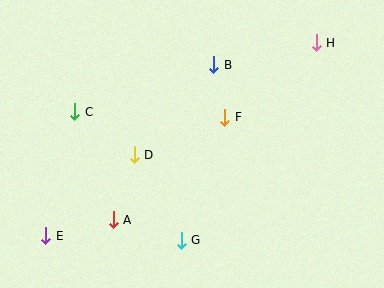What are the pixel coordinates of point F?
Point F is at (225, 117).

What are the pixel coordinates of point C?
Point C is at (75, 112).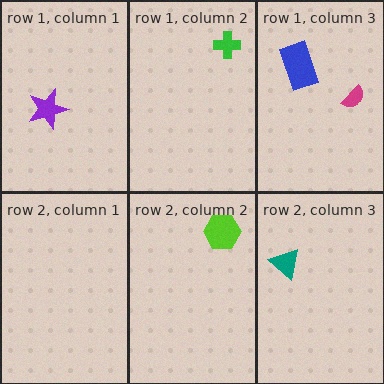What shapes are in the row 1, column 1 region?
The purple star.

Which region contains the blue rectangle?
The row 1, column 3 region.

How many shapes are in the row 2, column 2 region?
1.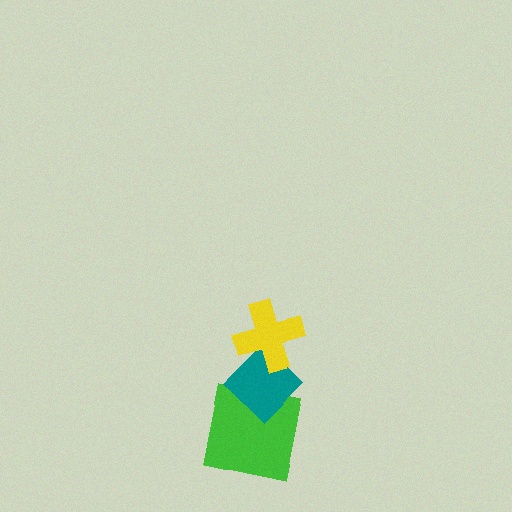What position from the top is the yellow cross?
The yellow cross is 1st from the top.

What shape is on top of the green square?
The teal diamond is on top of the green square.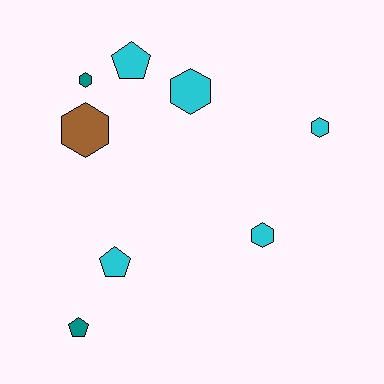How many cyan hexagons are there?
There are 3 cyan hexagons.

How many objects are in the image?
There are 8 objects.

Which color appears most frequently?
Cyan, with 5 objects.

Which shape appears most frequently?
Hexagon, with 5 objects.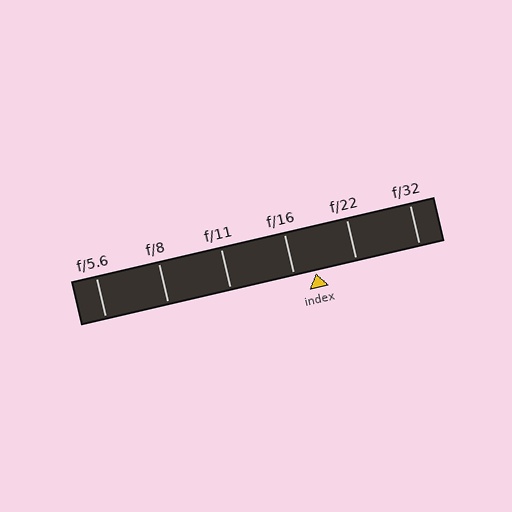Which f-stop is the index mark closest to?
The index mark is closest to f/16.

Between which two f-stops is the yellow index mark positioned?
The index mark is between f/16 and f/22.